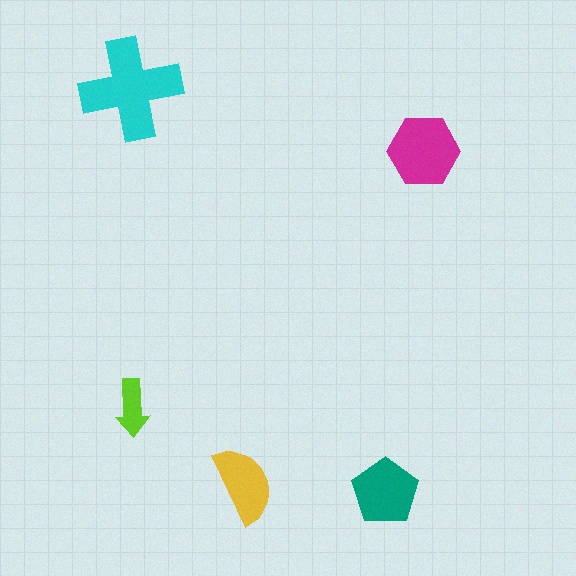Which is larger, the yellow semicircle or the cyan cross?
The cyan cross.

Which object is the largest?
The cyan cross.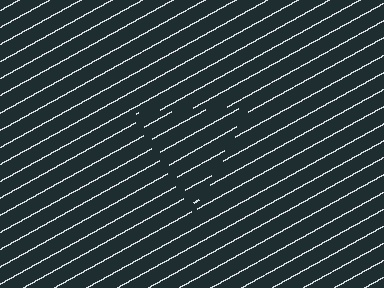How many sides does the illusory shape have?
3 sides — the line-ends trace a triangle.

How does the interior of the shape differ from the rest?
The interior of the shape contains the same grating, shifted by half a period — the contour is defined by the phase discontinuity where line-ends from the inner and outer gratings abut.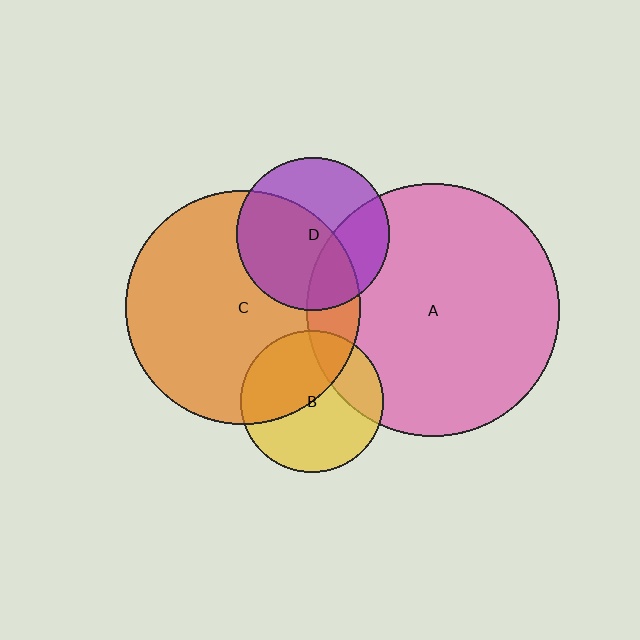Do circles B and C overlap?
Yes.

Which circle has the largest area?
Circle A (pink).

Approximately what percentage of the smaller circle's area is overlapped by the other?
Approximately 45%.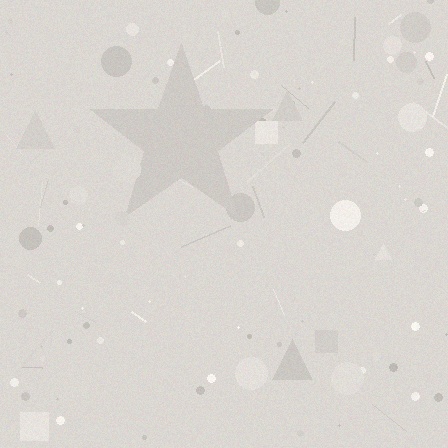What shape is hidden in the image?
A star is hidden in the image.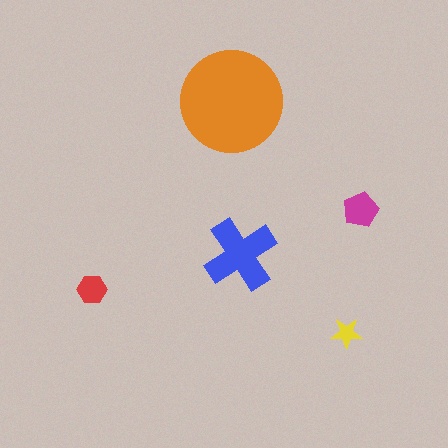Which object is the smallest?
The yellow star.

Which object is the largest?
The orange circle.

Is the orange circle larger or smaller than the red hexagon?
Larger.